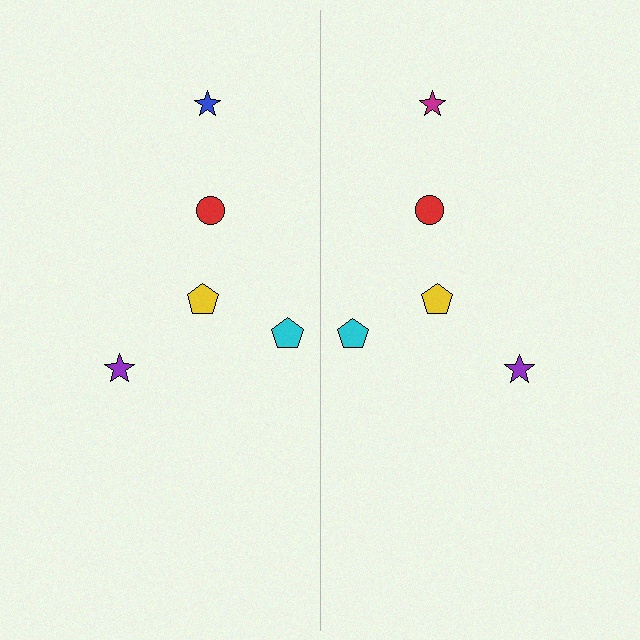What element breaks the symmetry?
The magenta star on the right side breaks the symmetry — its mirror counterpart is blue.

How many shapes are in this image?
There are 10 shapes in this image.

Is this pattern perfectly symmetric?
No, the pattern is not perfectly symmetric. The magenta star on the right side breaks the symmetry — its mirror counterpart is blue.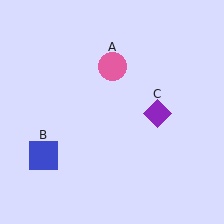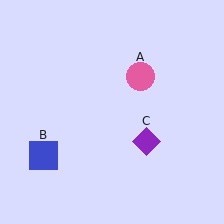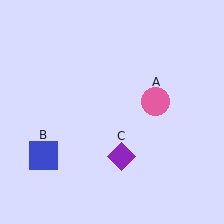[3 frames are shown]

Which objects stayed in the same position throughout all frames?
Blue square (object B) remained stationary.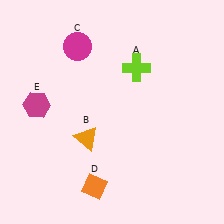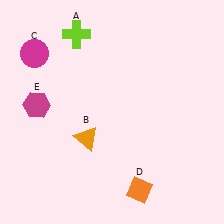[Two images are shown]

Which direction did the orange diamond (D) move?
The orange diamond (D) moved right.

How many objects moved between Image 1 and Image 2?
3 objects moved between the two images.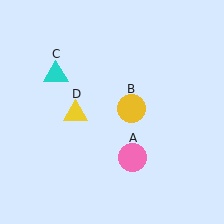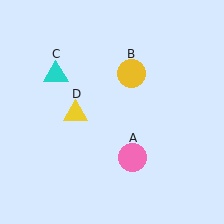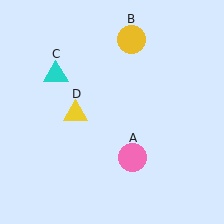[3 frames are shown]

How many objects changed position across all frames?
1 object changed position: yellow circle (object B).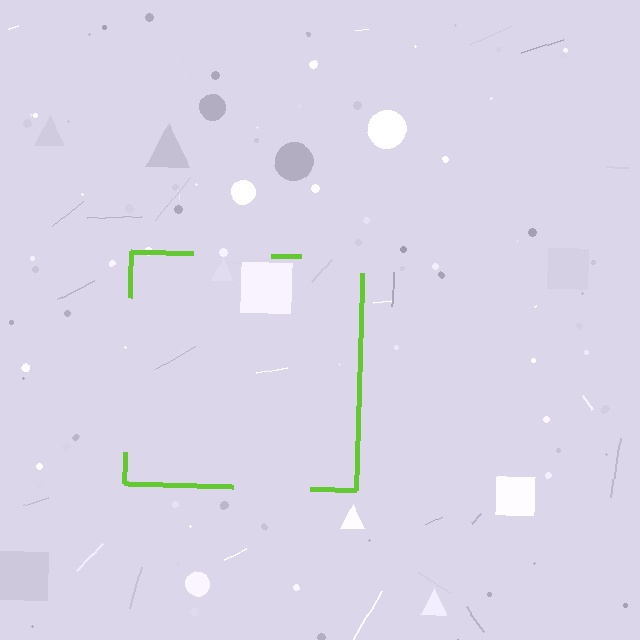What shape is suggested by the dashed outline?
The dashed outline suggests a square.